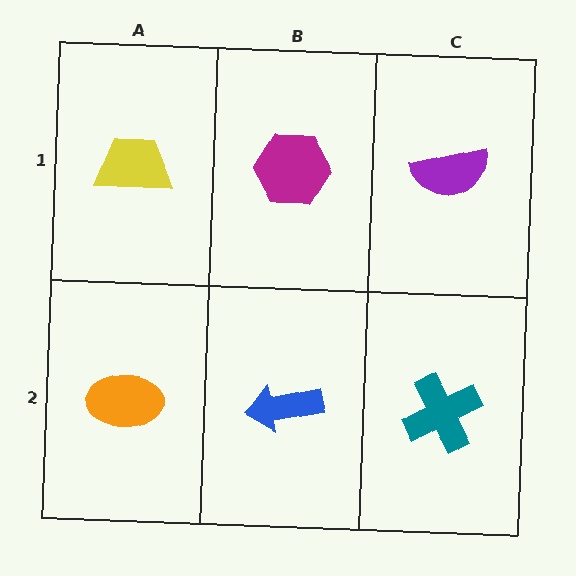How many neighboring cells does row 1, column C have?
2.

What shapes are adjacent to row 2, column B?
A magenta hexagon (row 1, column B), an orange ellipse (row 2, column A), a teal cross (row 2, column C).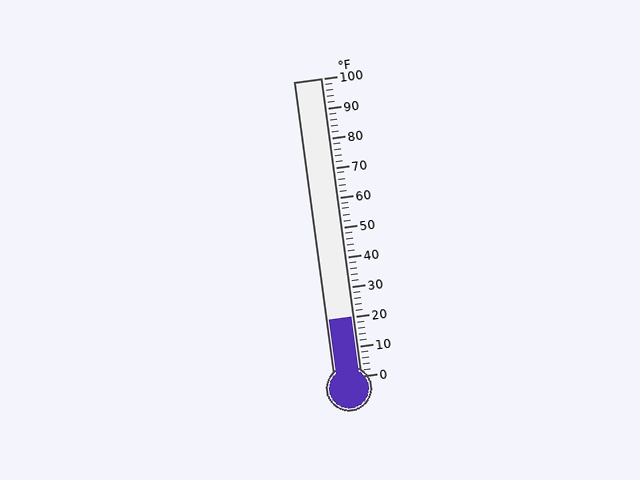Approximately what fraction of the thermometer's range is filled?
The thermometer is filled to approximately 20% of its range.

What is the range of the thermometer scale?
The thermometer scale ranges from 0°F to 100°F.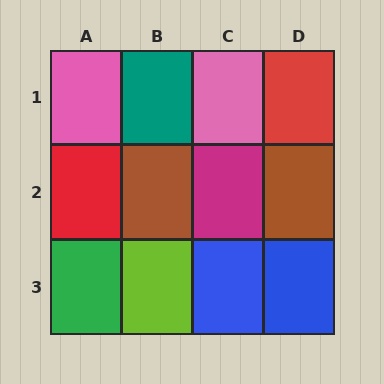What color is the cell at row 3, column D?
Blue.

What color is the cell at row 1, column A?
Pink.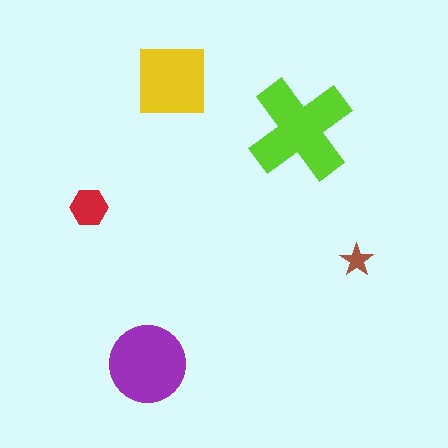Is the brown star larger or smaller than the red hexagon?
Smaller.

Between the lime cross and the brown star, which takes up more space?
The lime cross.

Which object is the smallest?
The brown star.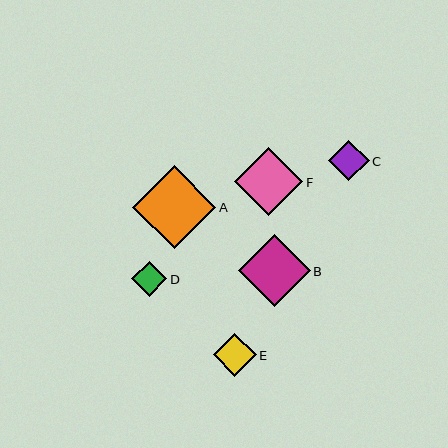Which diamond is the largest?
Diamond A is the largest with a size of approximately 83 pixels.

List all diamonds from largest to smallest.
From largest to smallest: A, B, F, E, C, D.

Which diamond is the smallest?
Diamond D is the smallest with a size of approximately 35 pixels.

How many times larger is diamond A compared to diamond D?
Diamond A is approximately 2.4 times the size of diamond D.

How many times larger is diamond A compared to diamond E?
Diamond A is approximately 2.0 times the size of diamond E.